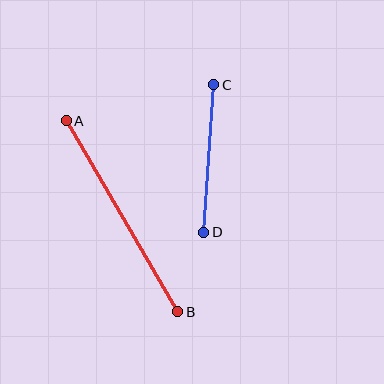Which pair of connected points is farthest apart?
Points A and B are farthest apart.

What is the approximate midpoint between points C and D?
The midpoint is at approximately (209, 159) pixels.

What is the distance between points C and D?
The distance is approximately 148 pixels.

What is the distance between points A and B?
The distance is approximately 221 pixels.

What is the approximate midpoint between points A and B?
The midpoint is at approximately (122, 216) pixels.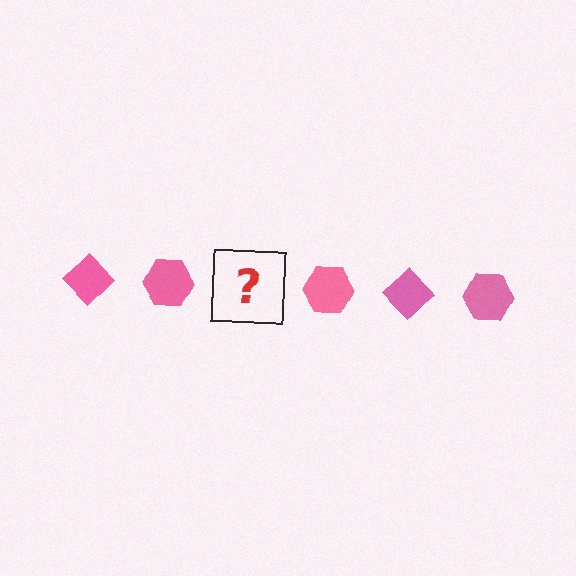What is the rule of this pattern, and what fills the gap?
The rule is that the pattern cycles through diamond, hexagon shapes in pink. The gap should be filled with a pink diamond.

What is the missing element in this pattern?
The missing element is a pink diamond.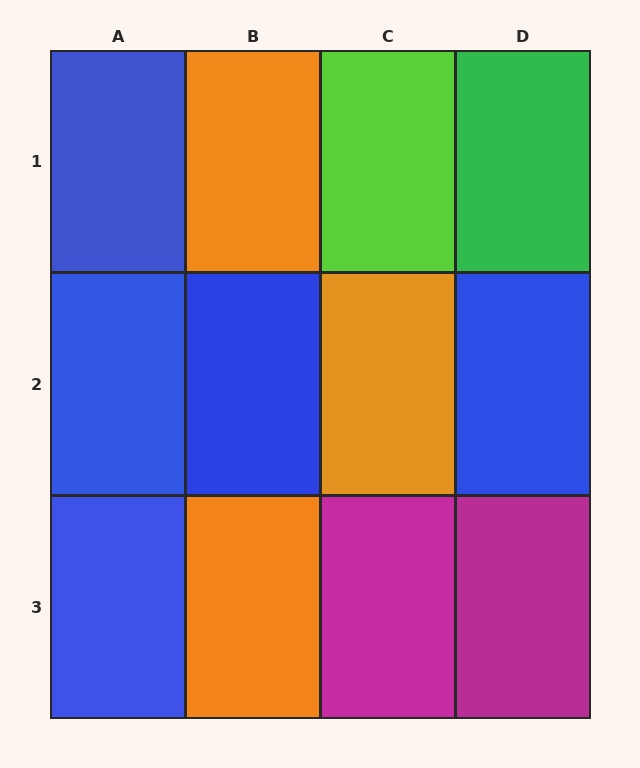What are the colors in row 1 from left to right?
Blue, orange, lime, green.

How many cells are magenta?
2 cells are magenta.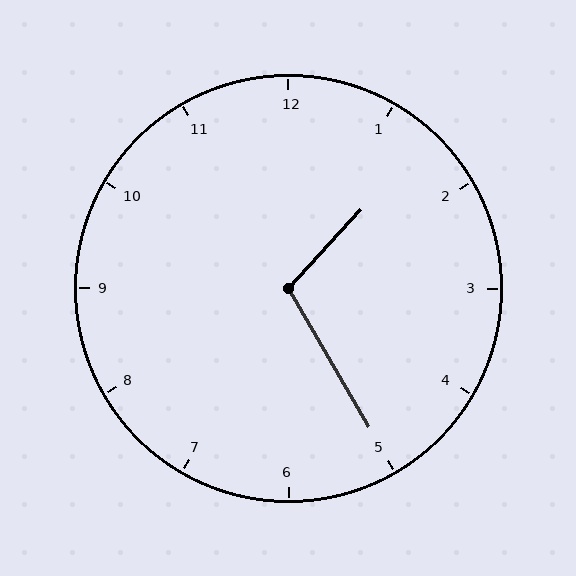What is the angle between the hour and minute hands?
Approximately 108 degrees.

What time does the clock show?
1:25.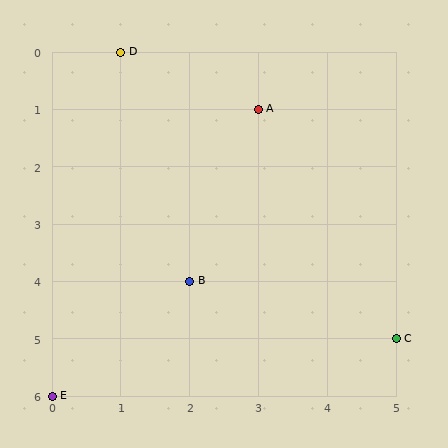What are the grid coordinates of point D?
Point D is at grid coordinates (1, 0).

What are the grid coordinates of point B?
Point B is at grid coordinates (2, 4).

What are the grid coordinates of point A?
Point A is at grid coordinates (3, 1).